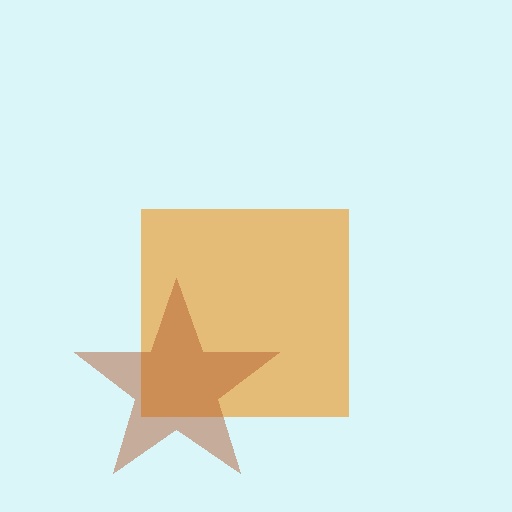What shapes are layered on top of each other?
The layered shapes are: an orange square, a brown star.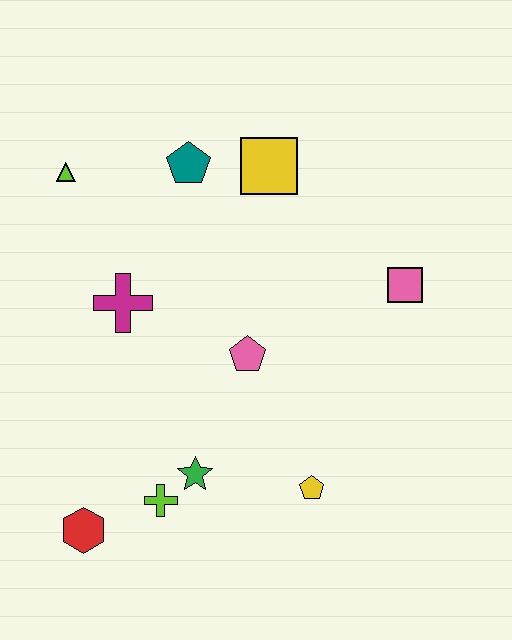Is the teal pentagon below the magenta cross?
No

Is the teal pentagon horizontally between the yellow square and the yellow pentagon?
No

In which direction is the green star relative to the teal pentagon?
The green star is below the teal pentagon.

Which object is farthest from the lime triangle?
The yellow pentagon is farthest from the lime triangle.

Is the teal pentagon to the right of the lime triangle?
Yes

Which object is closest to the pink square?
The pink pentagon is closest to the pink square.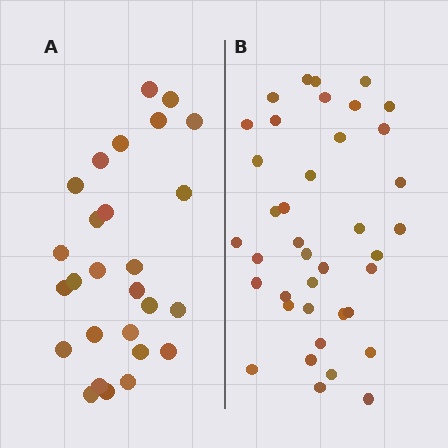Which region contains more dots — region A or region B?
Region B (the right region) has more dots.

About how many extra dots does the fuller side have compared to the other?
Region B has roughly 12 or so more dots than region A.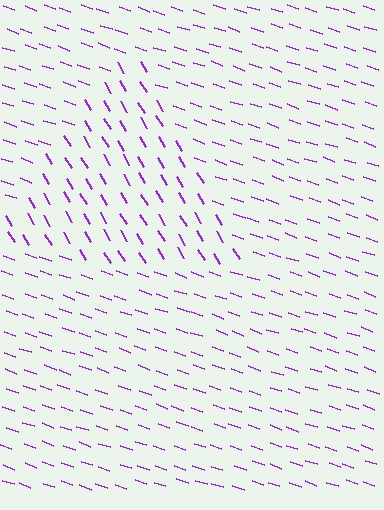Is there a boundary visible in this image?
Yes, there is a texture boundary formed by a change in line orientation.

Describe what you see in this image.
The image is filled with small purple line segments. A triangle region in the image has lines oriented differently from the surrounding lines, creating a visible texture boundary.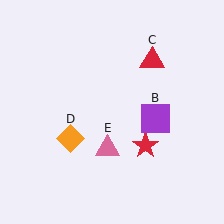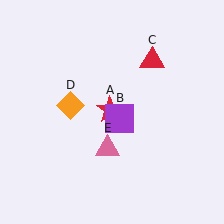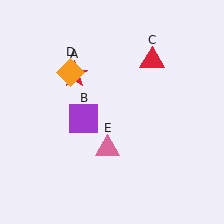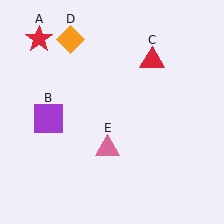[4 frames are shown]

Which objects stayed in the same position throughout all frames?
Red triangle (object C) and pink triangle (object E) remained stationary.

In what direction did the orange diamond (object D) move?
The orange diamond (object D) moved up.